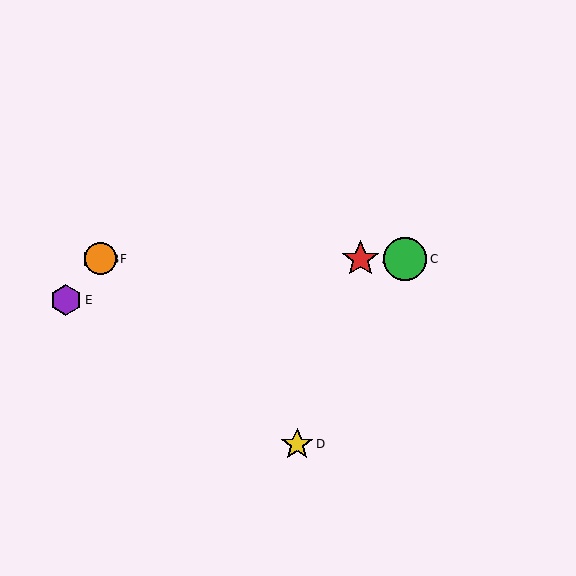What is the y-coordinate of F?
Object F is at y≈259.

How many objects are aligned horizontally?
4 objects (A, B, C, F) are aligned horizontally.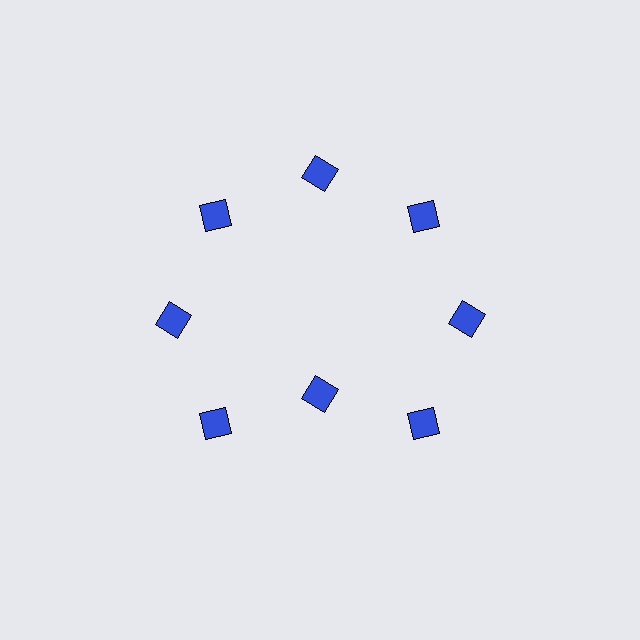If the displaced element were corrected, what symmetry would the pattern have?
It would have 8-fold rotational symmetry — the pattern would map onto itself every 45 degrees.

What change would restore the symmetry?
The symmetry would be restored by moving it outward, back onto the ring so that all 8 diamonds sit at equal angles and equal distance from the center.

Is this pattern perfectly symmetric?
No. The 8 blue diamonds are arranged in a ring, but one element near the 6 o'clock position is pulled inward toward the center, breaking the 8-fold rotational symmetry.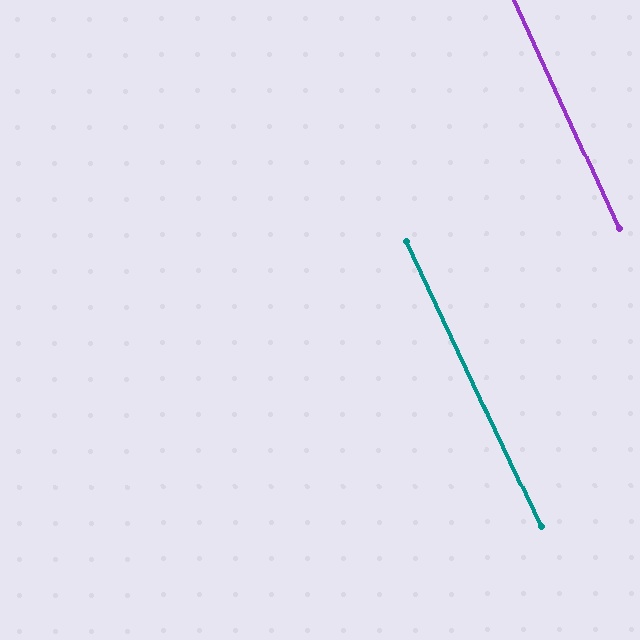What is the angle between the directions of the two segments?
Approximately 1 degree.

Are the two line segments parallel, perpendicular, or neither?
Parallel — their directions differ by only 0.6°.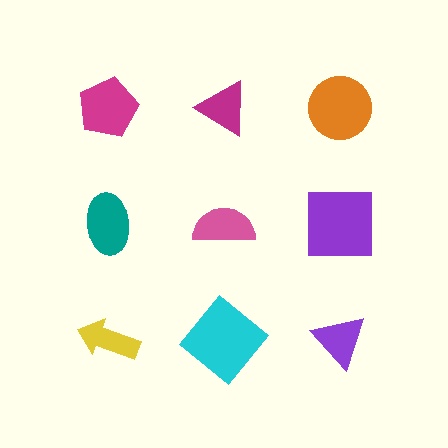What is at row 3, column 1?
A yellow arrow.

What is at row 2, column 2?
A pink semicircle.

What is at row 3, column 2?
A cyan diamond.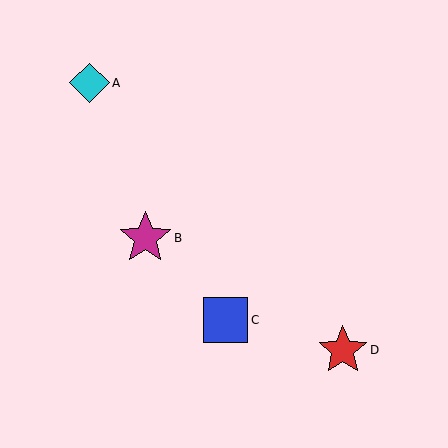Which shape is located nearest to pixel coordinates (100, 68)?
The cyan diamond (labeled A) at (89, 83) is nearest to that location.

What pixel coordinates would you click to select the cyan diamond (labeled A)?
Click at (89, 83) to select the cyan diamond A.